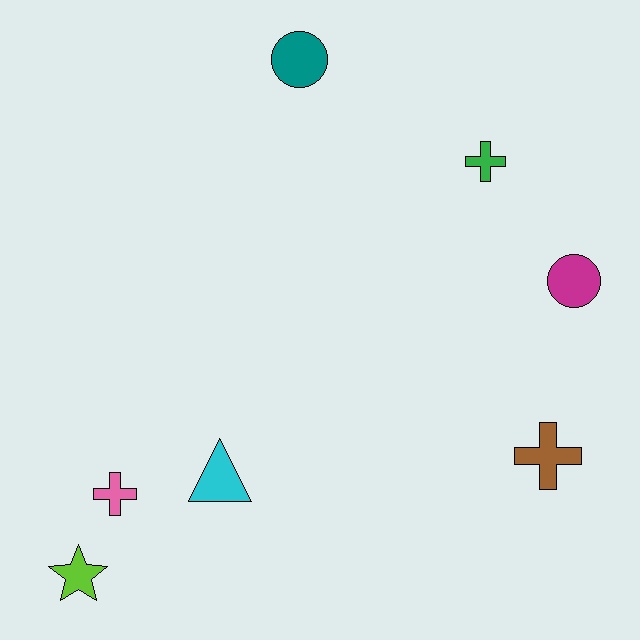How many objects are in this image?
There are 7 objects.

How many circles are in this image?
There are 2 circles.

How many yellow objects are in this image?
There are no yellow objects.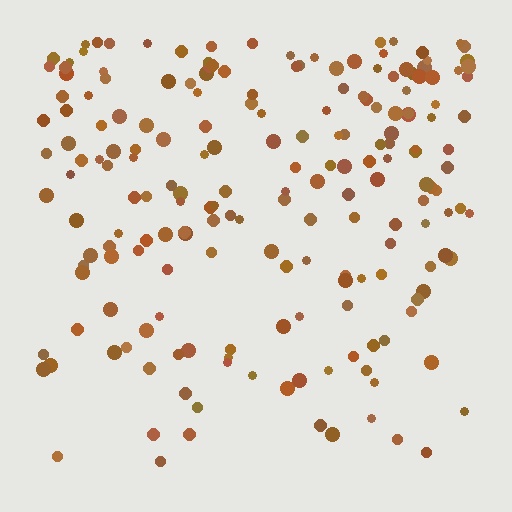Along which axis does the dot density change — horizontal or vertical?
Vertical.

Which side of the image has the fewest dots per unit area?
The bottom.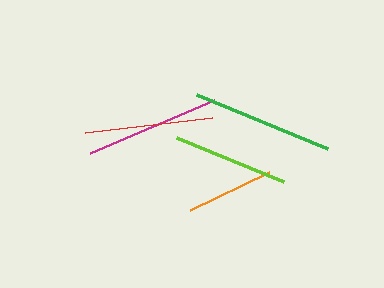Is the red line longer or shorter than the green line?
The green line is longer than the red line.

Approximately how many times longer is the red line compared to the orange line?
The red line is approximately 1.5 times the length of the orange line.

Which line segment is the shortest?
The orange line is the shortest at approximately 88 pixels.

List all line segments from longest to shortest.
From longest to shortest: green, magenta, red, lime, orange.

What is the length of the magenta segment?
The magenta segment is approximately 134 pixels long.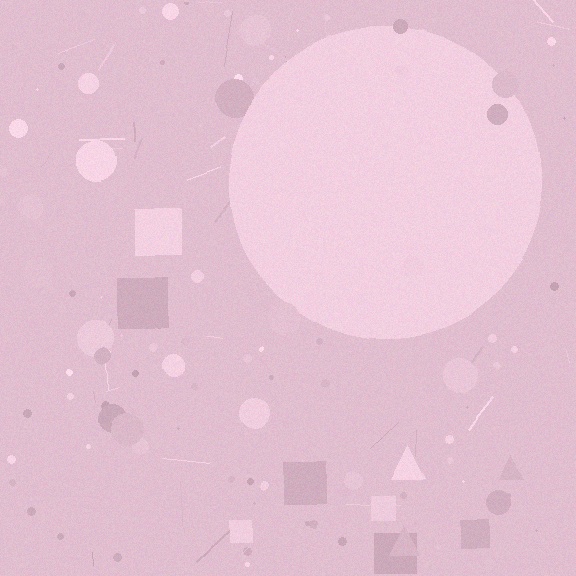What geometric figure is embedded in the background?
A circle is embedded in the background.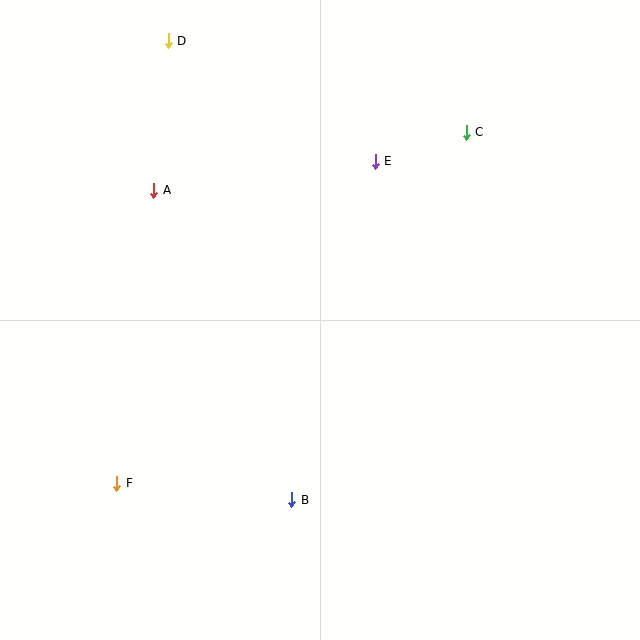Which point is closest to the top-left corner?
Point D is closest to the top-left corner.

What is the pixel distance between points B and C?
The distance between B and C is 406 pixels.